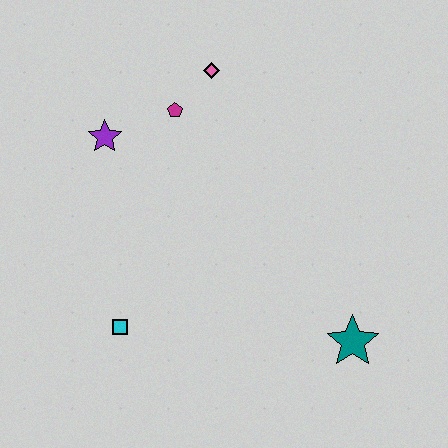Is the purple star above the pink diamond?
No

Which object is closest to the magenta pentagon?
The pink diamond is closest to the magenta pentagon.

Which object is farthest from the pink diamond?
The teal star is farthest from the pink diamond.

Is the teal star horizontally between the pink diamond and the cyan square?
No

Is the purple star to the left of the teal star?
Yes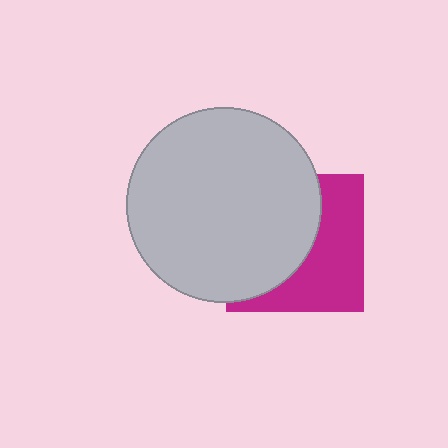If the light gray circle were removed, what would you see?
You would see the complete magenta square.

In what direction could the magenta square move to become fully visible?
The magenta square could move right. That would shift it out from behind the light gray circle entirely.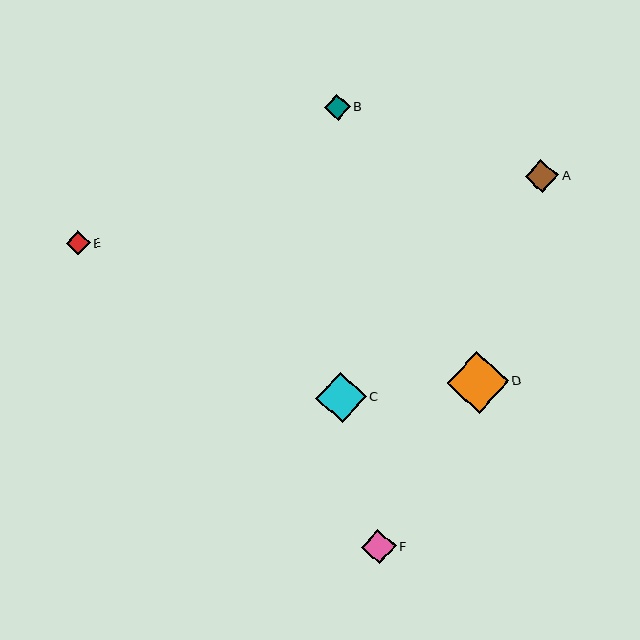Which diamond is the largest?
Diamond D is the largest with a size of approximately 61 pixels.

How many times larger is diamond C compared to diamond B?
Diamond C is approximately 2.0 times the size of diamond B.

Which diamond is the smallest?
Diamond E is the smallest with a size of approximately 24 pixels.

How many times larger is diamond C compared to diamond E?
Diamond C is approximately 2.1 times the size of diamond E.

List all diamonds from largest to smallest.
From largest to smallest: D, C, F, A, B, E.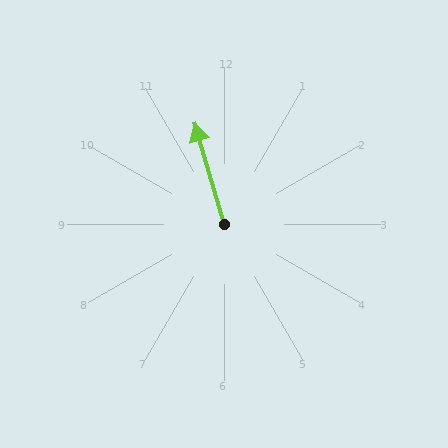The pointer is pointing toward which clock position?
Roughly 11 o'clock.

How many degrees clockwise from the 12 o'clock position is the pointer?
Approximately 344 degrees.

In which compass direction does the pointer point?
North.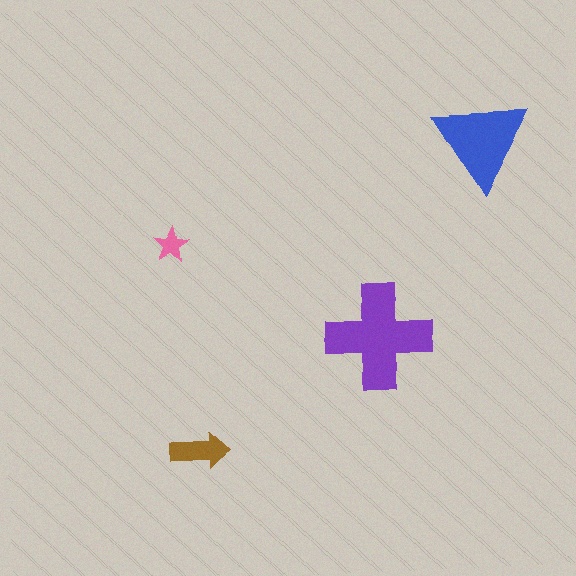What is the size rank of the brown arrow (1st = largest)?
3rd.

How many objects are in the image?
There are 4 objects in the image.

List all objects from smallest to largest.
The pink star, the brown arrow, the blue triangle, the purple cross.